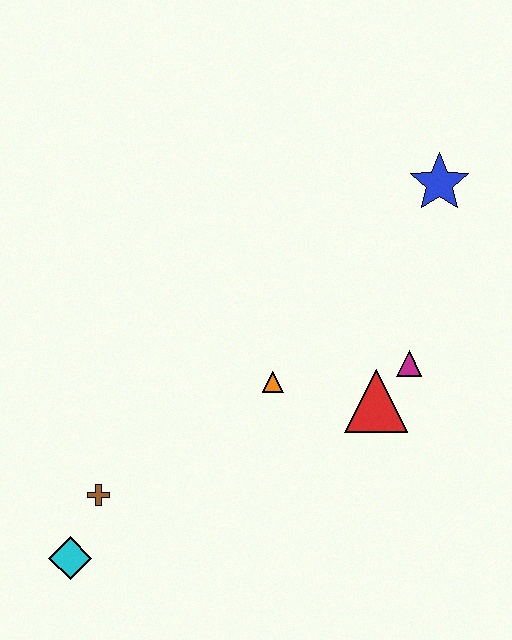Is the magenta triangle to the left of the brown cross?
No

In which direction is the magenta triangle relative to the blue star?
The magenta triangle is below the blue star.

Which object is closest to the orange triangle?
The red triangle is closest to the orange triangle.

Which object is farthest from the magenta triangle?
The cyan diamond is farthest from the magenta triangle.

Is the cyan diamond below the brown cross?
Yes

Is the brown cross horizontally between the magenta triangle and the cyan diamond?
Yes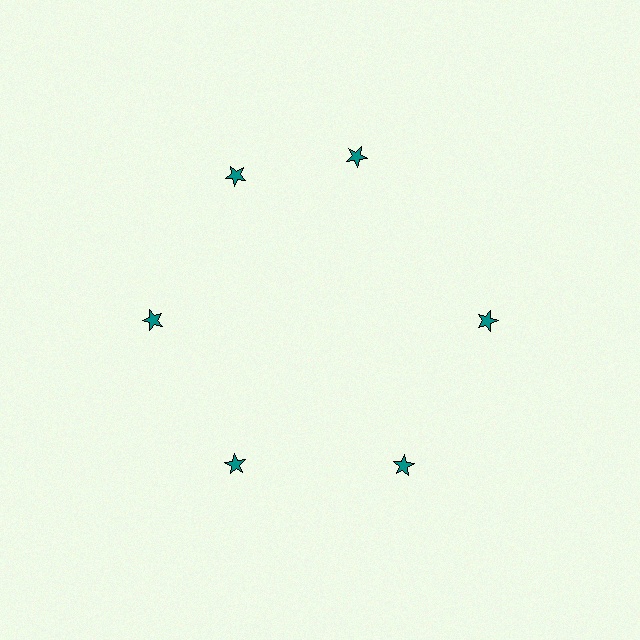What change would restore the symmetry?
The symmetry would be restored by rotating it back into even spacing with its neighbors so that all 6 stars sit at equal angles and equal distance from the center.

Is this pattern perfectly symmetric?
No. The 6 teal stars are arranged in a ring, but one element near the 1 o'clock position is rotated out of alignment along the ring, breaking the 6-fold rotational symmetry.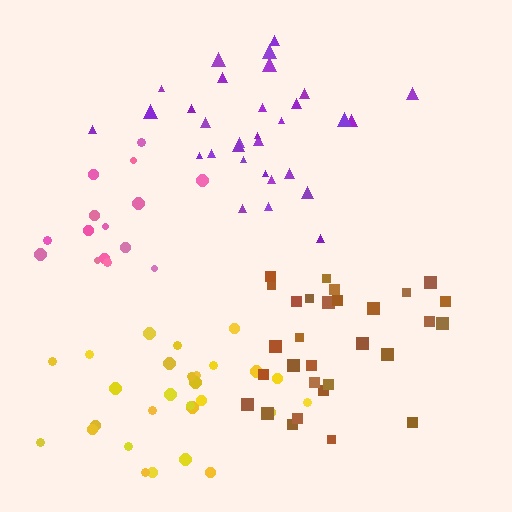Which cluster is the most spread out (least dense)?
Pink.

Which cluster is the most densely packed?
Brown.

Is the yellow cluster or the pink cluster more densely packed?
Yellow.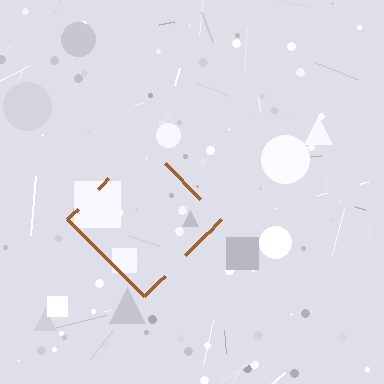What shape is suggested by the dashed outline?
The dashed outline suggests a diamond.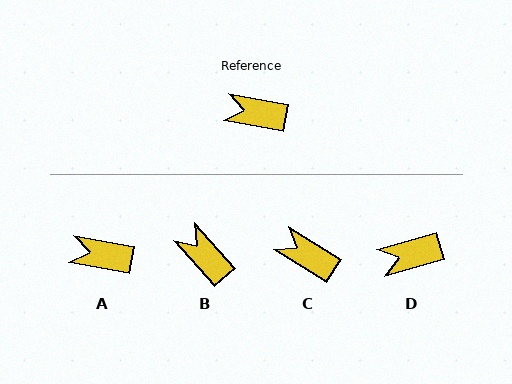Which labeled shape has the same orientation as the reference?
A.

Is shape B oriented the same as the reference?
No, it is off by about 38 degrees.